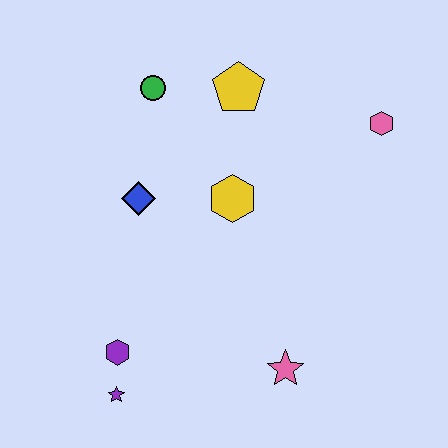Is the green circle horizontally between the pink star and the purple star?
Yes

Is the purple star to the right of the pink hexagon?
No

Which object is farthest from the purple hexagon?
The pink hexagon is farthest from the purple hexagon.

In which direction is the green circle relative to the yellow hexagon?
The green circle is above the yellow hexagon.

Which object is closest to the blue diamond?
The yellow hexagon is closest to the blue diamond.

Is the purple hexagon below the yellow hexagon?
Yes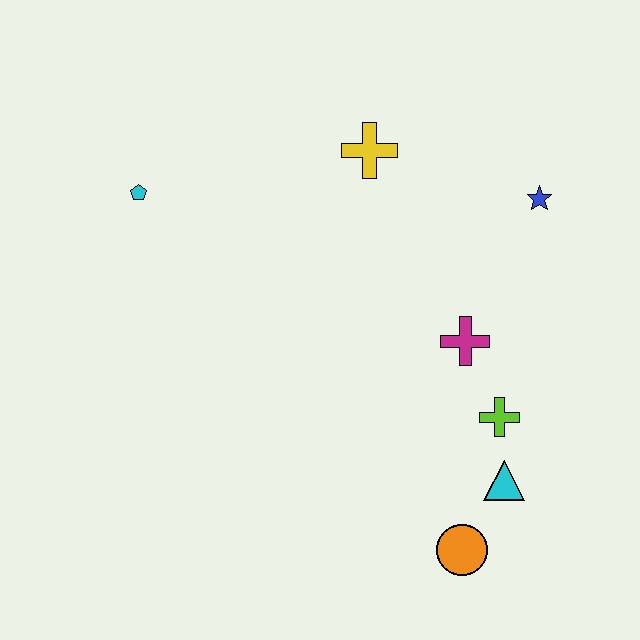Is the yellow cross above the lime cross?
Yes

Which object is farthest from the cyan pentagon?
The orange circle is farthest from the cyan pentagon.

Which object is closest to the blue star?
The magenta cross is closest to the blue star.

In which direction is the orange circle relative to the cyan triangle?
The orange circle is below the cyan triangle.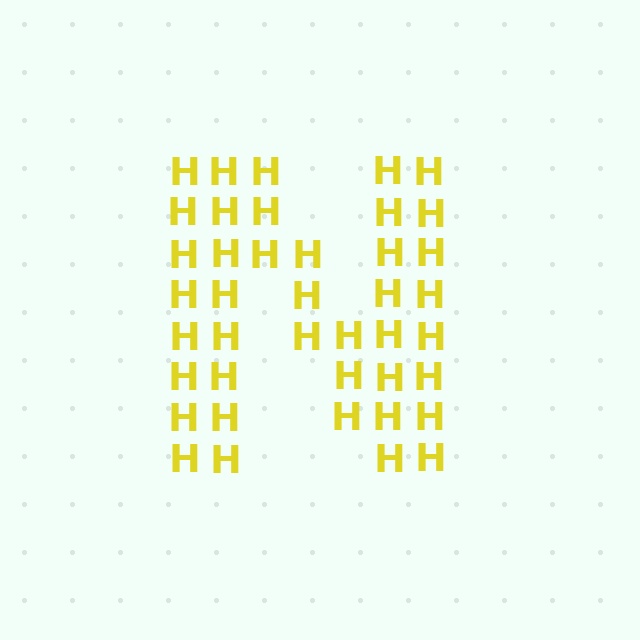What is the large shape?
The large shape is the letter N.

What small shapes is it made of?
It is made of small letter H's.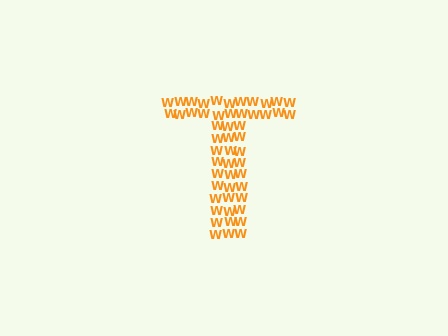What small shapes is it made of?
It is made of small letter W's.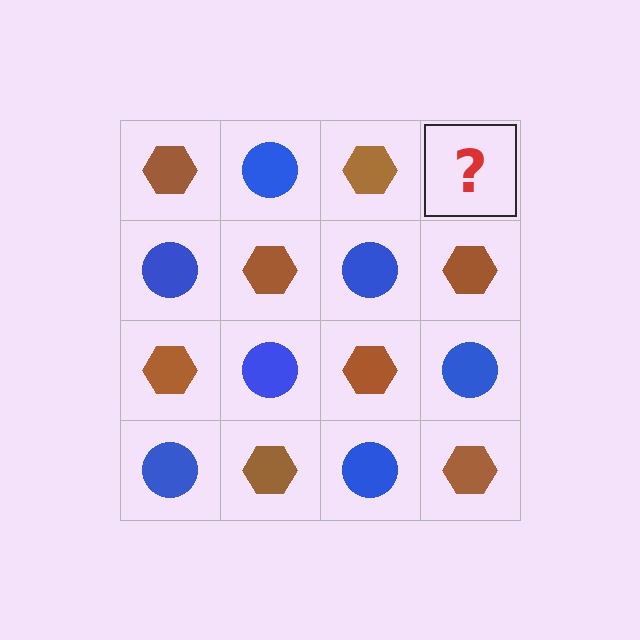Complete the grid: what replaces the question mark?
The question mark should be replaced with a blue circle.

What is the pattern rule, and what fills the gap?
The rule is that it alternates brown hexagon and blue circle in a checkerboard pattern. The gap should be filled with a blue circle.